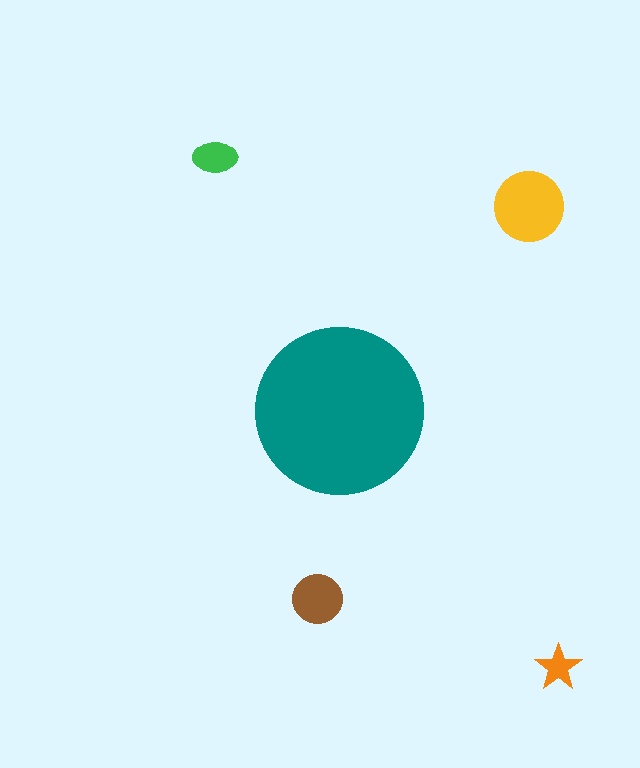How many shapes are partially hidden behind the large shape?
0 shapes are partially hidden.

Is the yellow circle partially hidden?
No, the yellow circle is fully visible.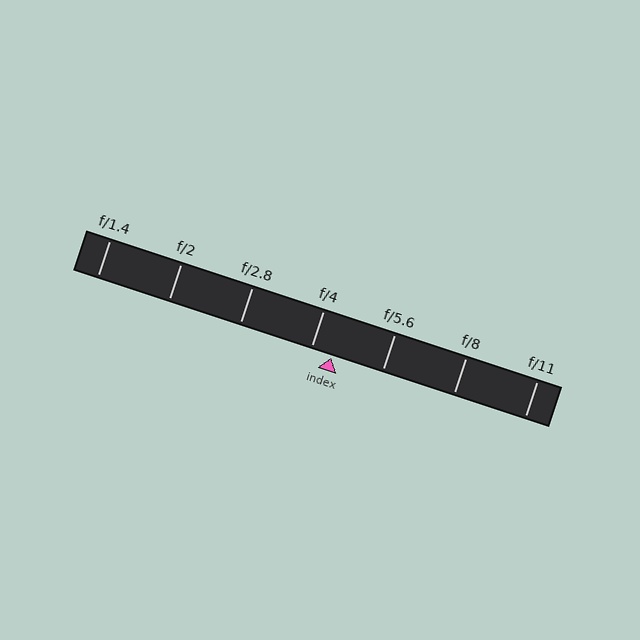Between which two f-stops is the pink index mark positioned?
The index mark is between f/4 and f/5.6.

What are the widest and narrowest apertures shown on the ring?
The widest aperture shown is f/1.4 and the narrowest is f/11.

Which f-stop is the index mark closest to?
The index mark is closest to f/4.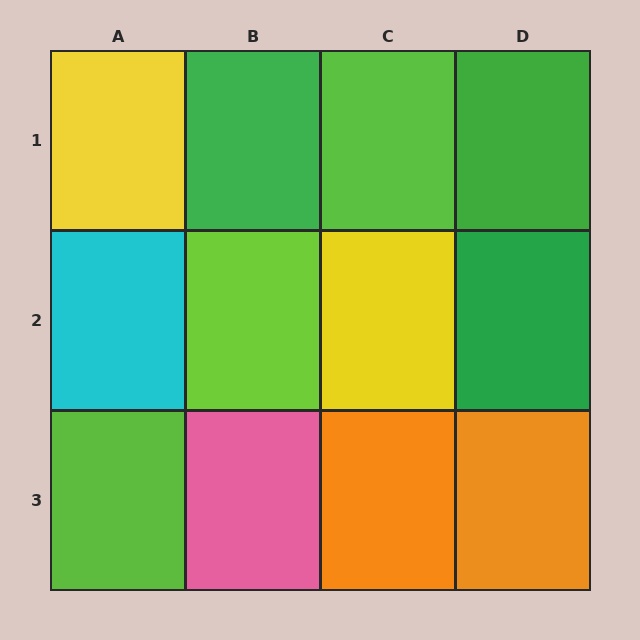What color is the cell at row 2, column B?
Lime.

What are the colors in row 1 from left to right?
Yellow, green, lime, green.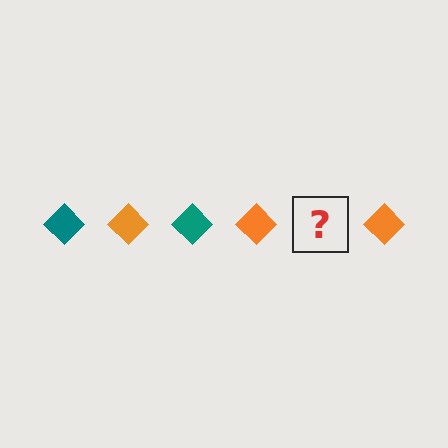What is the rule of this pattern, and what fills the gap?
The rule is that the pattern cycles through teal, orange diamonds. The gap should be filled with a teal diamond.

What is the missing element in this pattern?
The missing element is a teal diamond.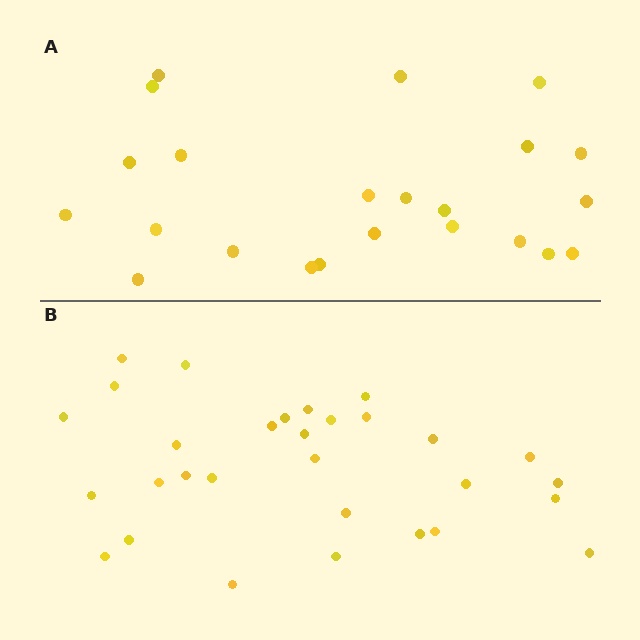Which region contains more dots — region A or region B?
Region B (the bottom region) has more dots.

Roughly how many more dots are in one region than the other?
Region B has roughly 8 or so more dots than region A.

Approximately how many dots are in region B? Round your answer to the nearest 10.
About 30 dots.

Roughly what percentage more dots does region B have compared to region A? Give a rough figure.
About 30% more.